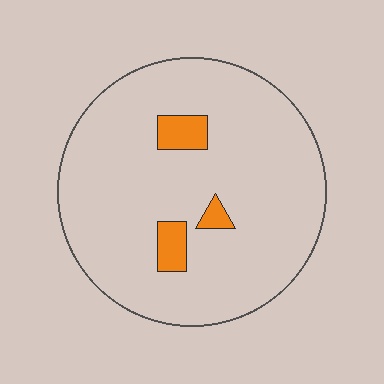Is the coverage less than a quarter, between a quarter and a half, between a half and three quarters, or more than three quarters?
Less than a quarter.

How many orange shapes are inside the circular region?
3.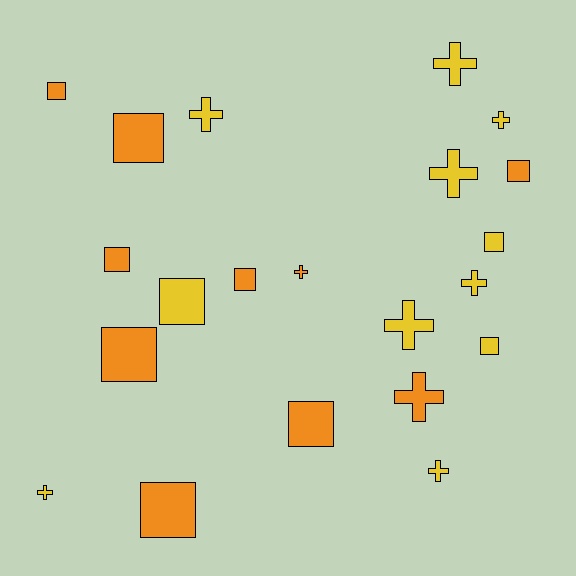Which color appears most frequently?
Yellow, with 11 objects.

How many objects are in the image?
There are 21 objects.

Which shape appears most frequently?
Square, with 11 objects.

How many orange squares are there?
There are 8 orange squares.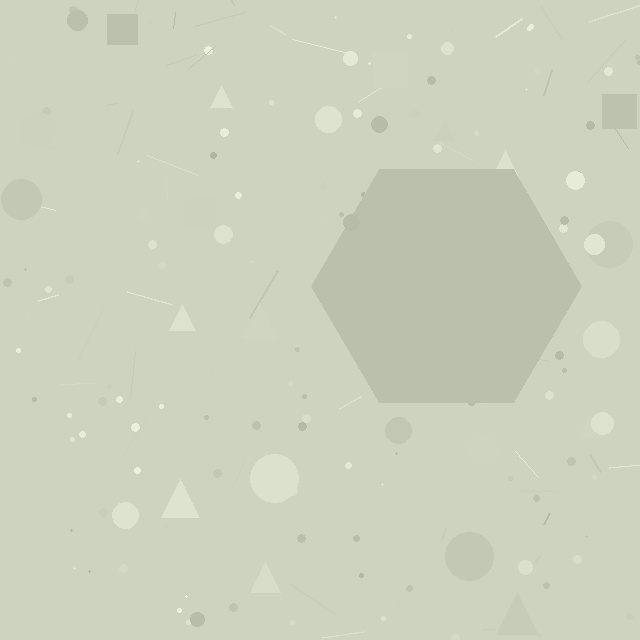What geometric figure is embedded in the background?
A hexagon is embedded in the background.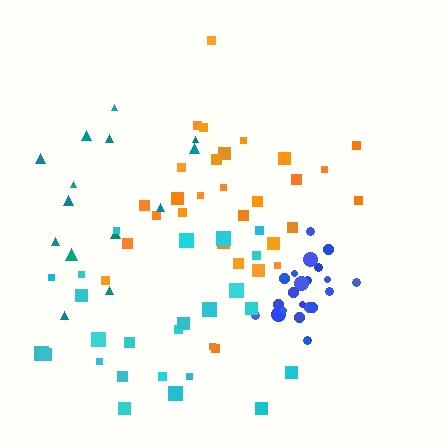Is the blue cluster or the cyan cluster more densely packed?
Blue.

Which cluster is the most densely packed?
Blue.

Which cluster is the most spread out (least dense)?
Teal.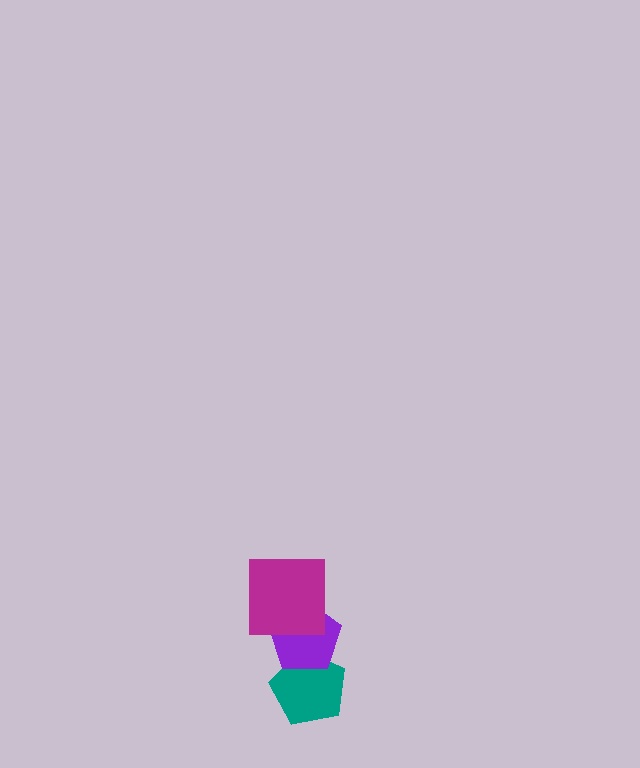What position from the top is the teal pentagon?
The teal pentagon is 3rd from the top.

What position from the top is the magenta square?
The magenta square is 1st from the top.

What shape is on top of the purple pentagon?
The magenta square is on top of the purple pentagon.